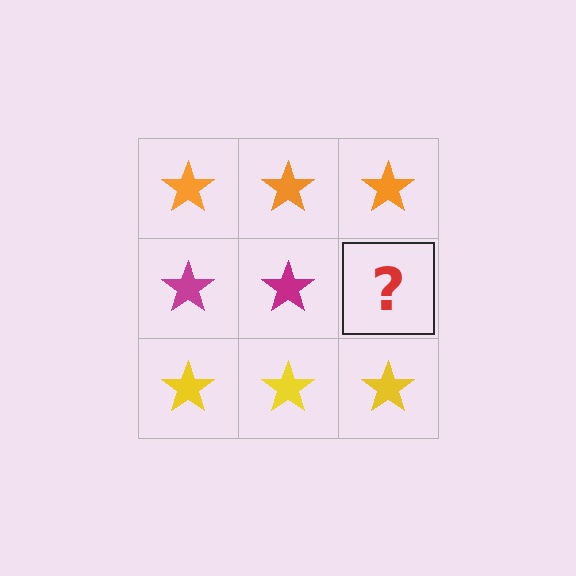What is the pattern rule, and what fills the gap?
The rule is that each row has a consistent color. The gap should be filled with a magenta star.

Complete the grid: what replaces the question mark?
The question mark should be replaced with a magenta star.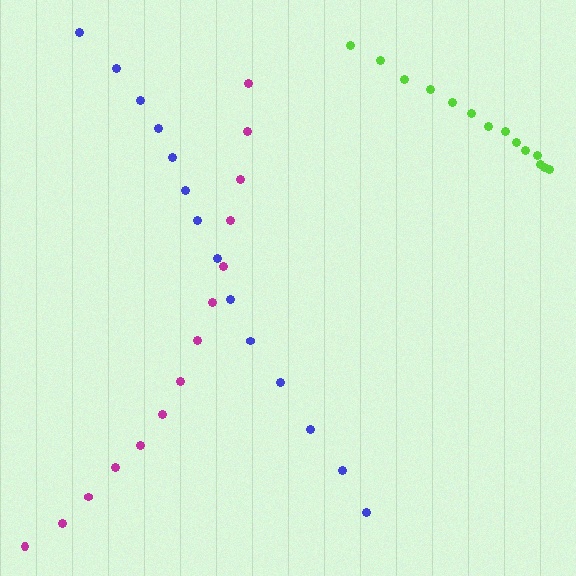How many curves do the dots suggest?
There are 3 distinct paths.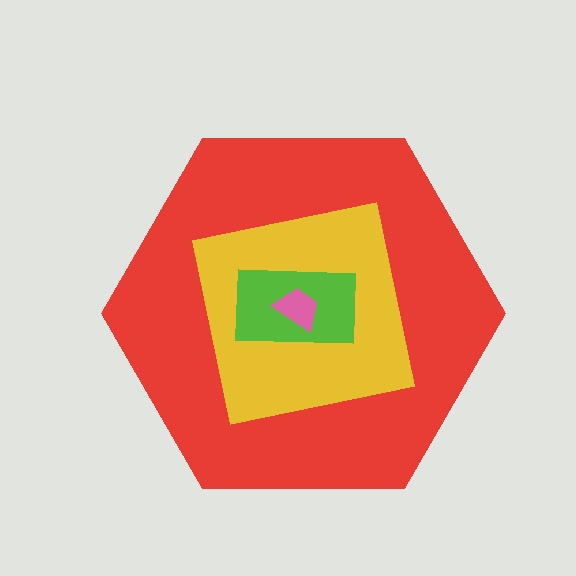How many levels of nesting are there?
4.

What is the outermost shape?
The red hexagon.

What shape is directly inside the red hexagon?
The yellow square.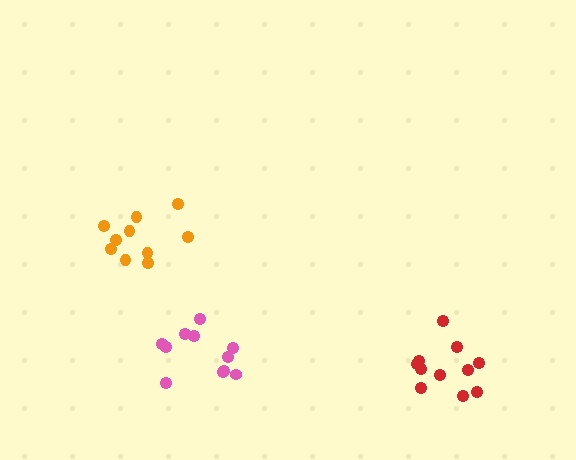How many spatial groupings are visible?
There are 3 spatial groupings.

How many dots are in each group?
Group 1: 11 dots, Group 2: 10 dots, Group 3: 11 dots (32 total).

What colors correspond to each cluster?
The clusters are colored: pink, orange, red.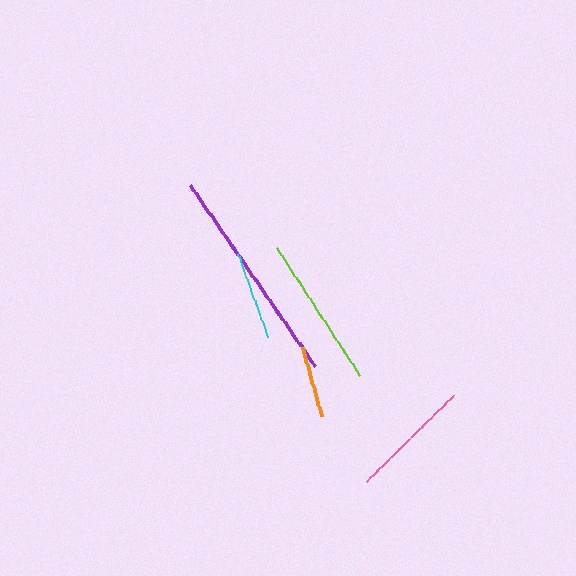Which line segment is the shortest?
The orange line is the shortest at approximately 71 pixels.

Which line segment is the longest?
The purple line is the longest at approximately 220 pixels.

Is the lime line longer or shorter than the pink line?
The lime line is longer than the pink line.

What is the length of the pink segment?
The pink segment is approximately 123 pixels long.